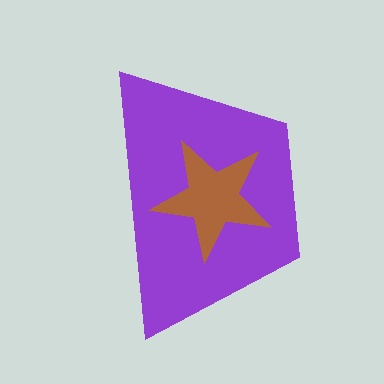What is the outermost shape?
The purple trapezoid.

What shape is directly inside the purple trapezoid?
The brown star.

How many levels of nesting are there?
2.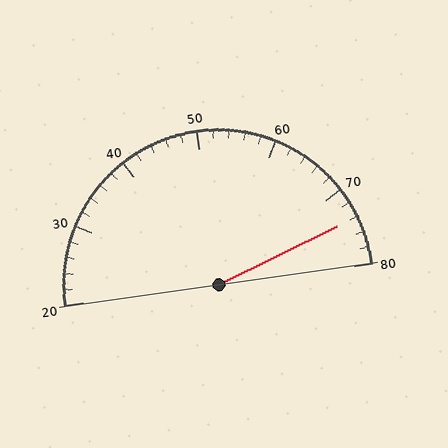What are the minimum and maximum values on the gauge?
The gauge ranges from 20 to 80.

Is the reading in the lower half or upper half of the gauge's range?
The reading is in the upper half of the range (20 to 80).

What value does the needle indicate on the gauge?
The needle indicates approximately 74.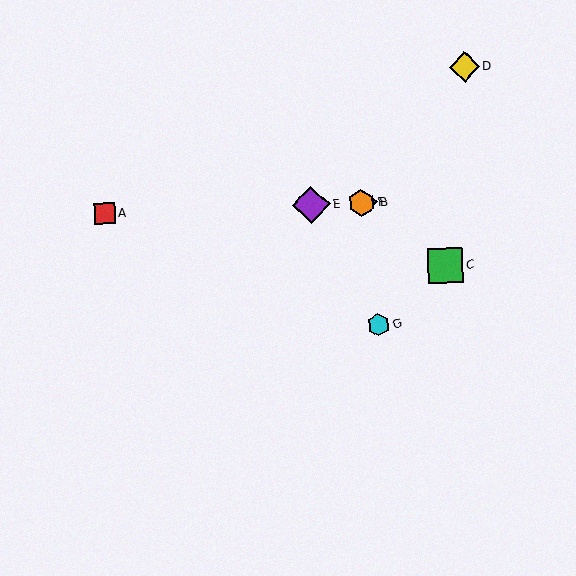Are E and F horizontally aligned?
Yes, both are at y≈205.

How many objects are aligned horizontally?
4 objects (A, B, E, F) are aligned horizontally.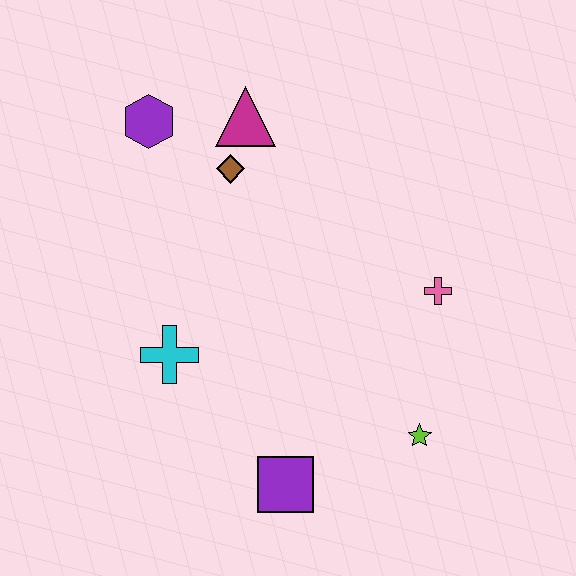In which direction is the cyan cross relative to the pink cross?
The cyan cross is to the left of the pink cross.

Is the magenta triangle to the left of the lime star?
Yes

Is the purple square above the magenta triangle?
No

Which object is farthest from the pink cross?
The purple hexagon is farthest from the pink cross.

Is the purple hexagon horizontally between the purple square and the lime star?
No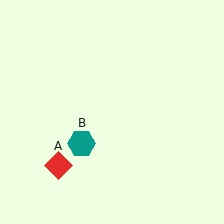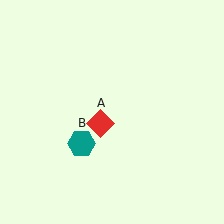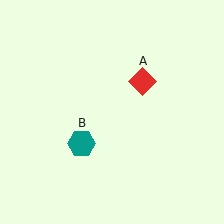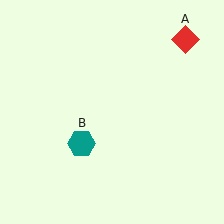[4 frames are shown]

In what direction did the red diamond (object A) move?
The red diamond (object A) moved up and to the right.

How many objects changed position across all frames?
1 object changed position: red diamond (object A).